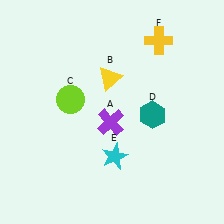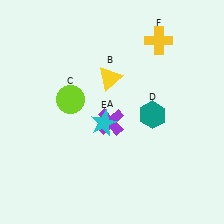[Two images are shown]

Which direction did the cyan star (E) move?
The cyan star (E) moved up.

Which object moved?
The cyan star (E) moved up.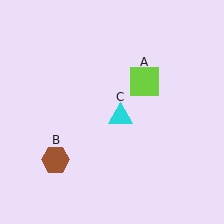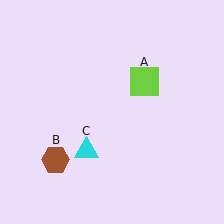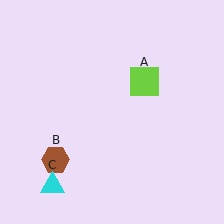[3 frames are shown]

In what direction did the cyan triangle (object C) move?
The cyan triangle (object C) moved down and to the left.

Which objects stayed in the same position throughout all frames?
Lime square (object A) and brown hexagon (object B) remained stationary.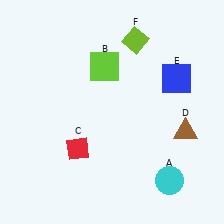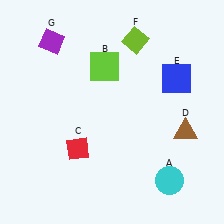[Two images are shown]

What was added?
A purple diamond (G) was added in Image 2.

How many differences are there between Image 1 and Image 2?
There is 1 difference between the two images.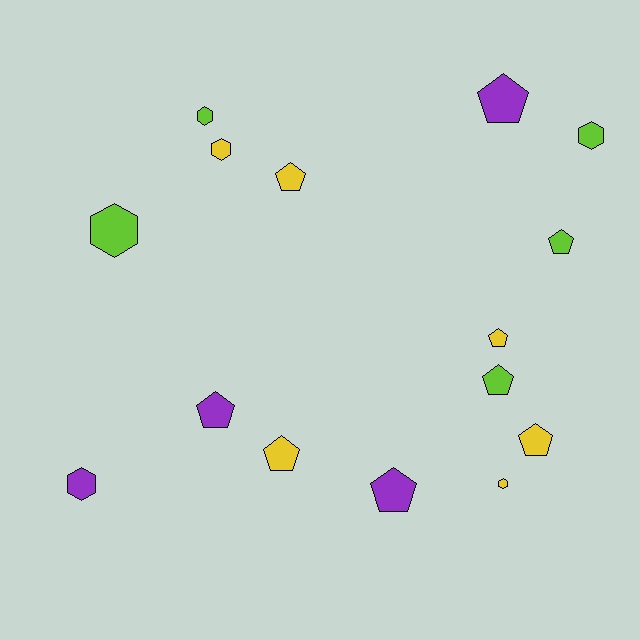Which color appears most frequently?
Yellow, with 6 objects.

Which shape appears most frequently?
Pentagon, with 9 objects.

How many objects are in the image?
There are 15 objects.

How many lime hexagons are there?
There are 3 lime hexagons.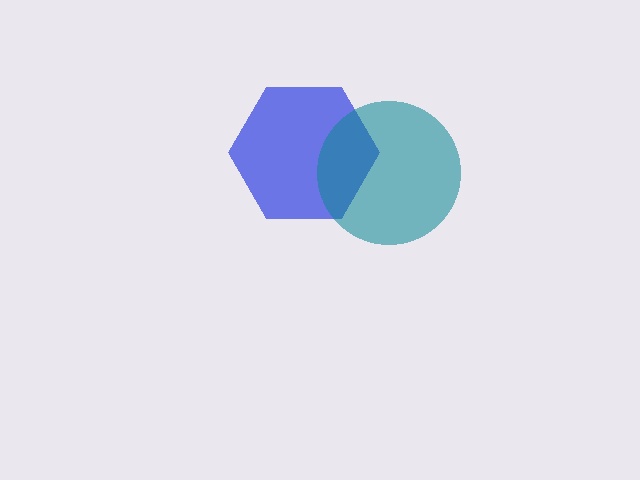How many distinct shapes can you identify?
There are 2 distinct shapes: a blue hexagon, a teal circle.